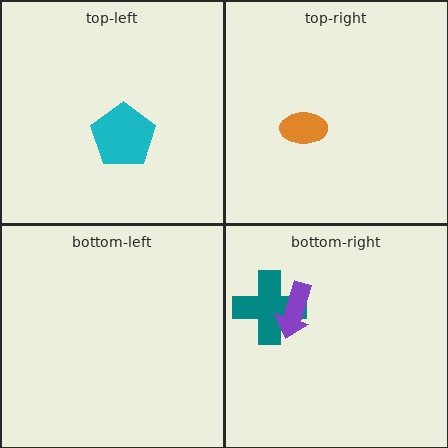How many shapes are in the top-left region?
1.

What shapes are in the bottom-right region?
The teal cross, the purple arrow.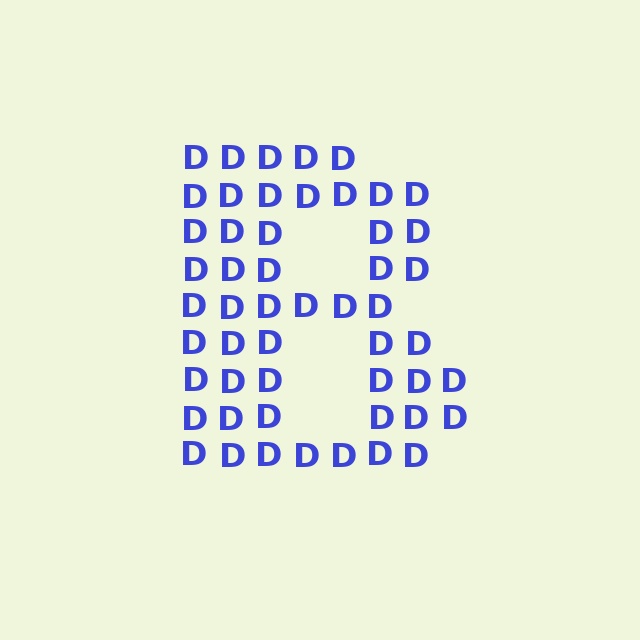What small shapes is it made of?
It is made of small letter D's.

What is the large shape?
The large shape is the letter B.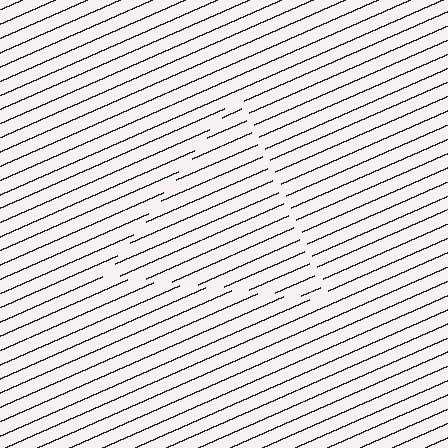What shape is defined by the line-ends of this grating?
An illusory triangle. The interior of the shape contains the same grating, shifted by half a period — the contour is defined by the phase discontinuity where line-ends from the inner and outer gratings abut.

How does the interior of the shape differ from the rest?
The interior of the shape contains the same grating, shifted by half a period — the contour is defined by the phase discontinuity where line-ends from the inner and outer gratings abut.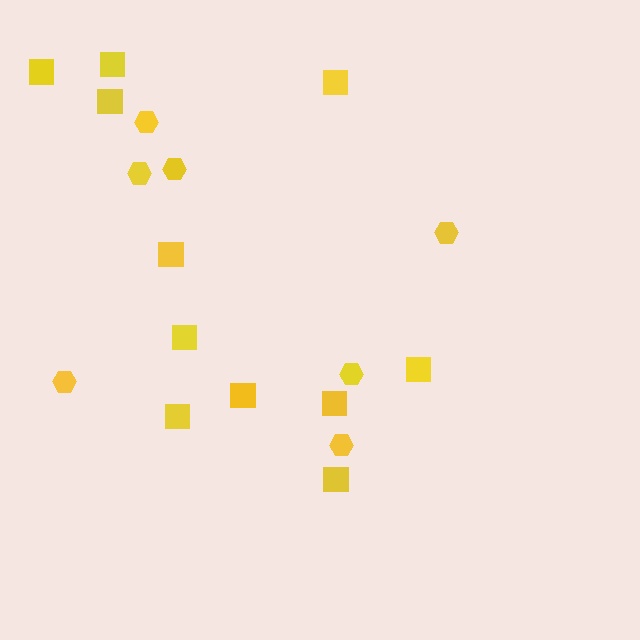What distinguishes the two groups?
There are 2 groups: one group of squares (11) and one group of hexagons (7).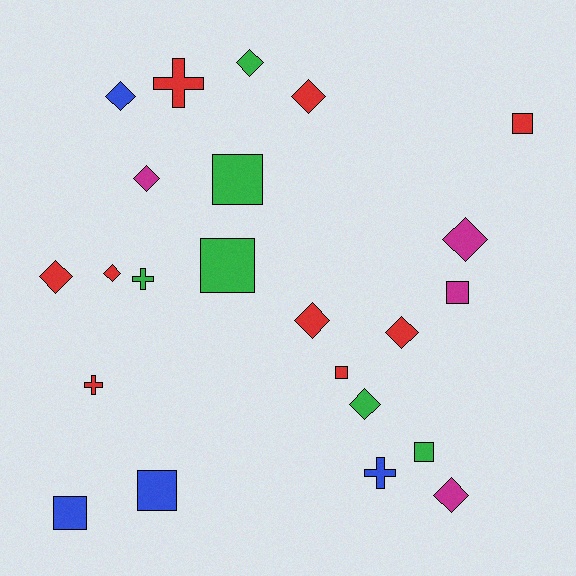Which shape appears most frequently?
Diamond, with 11 objects.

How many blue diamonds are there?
There is 1 blue diamond.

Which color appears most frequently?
Red, with 9 objects.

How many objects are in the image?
There are 23 objects.